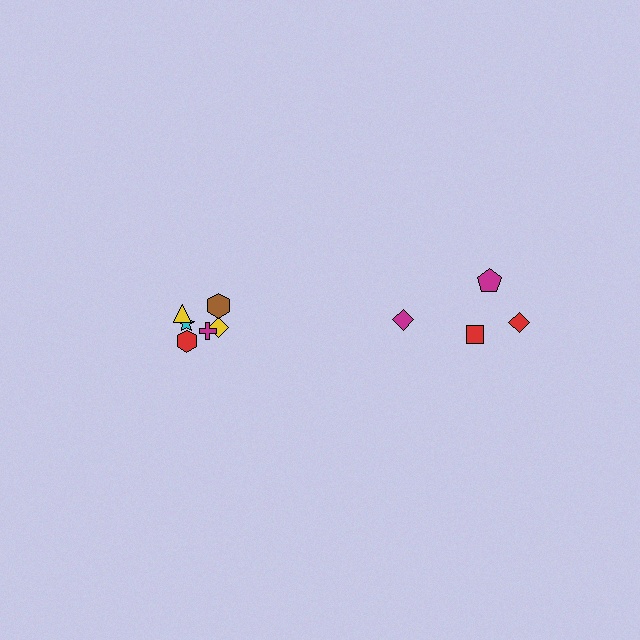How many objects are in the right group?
There are 4 objects.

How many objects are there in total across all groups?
There are 10 objects.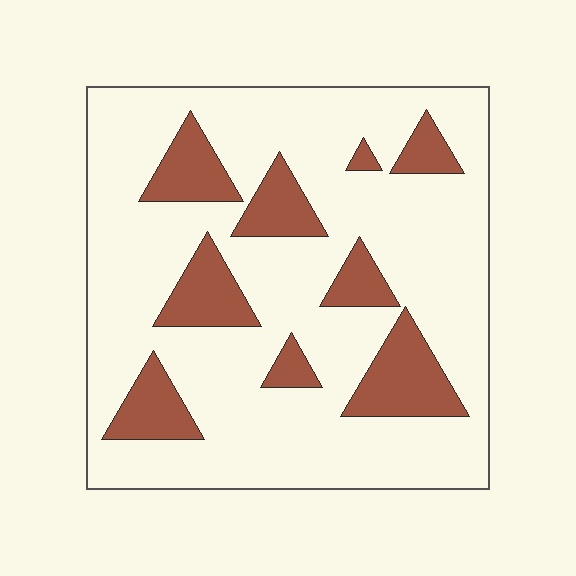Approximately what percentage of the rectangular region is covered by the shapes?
Approximately 20%.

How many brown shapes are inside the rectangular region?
9.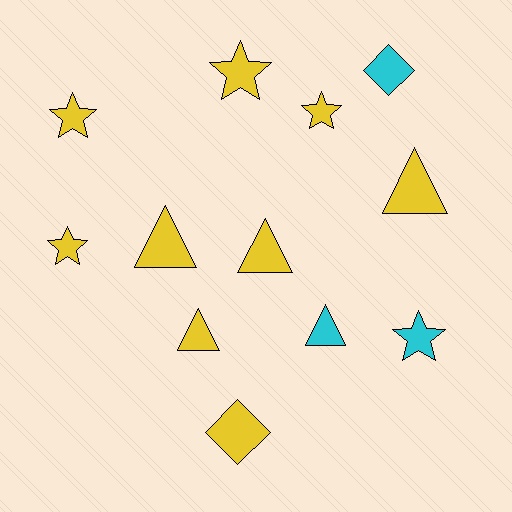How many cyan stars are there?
There is 1 cyan star.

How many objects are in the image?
There are 12 objects.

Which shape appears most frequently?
Triangle, with 5 objects.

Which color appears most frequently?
Yellow, with 9 objects.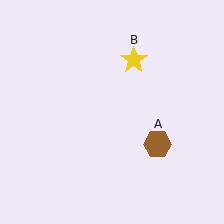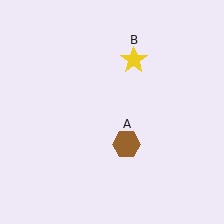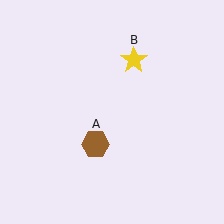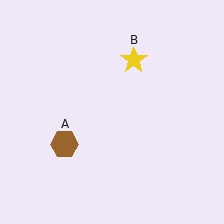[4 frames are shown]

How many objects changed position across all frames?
1 object changed position: brown hexagon (object A).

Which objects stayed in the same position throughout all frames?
Yellow star (object B) remained stationary.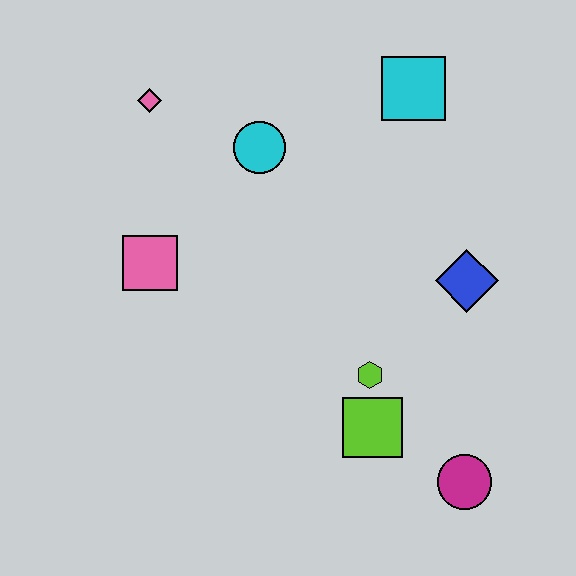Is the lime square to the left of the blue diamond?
Yes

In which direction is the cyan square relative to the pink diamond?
The cyan square is to the right of the pink diamond.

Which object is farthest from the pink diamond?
The magenta circle is farthest from the pink diamond.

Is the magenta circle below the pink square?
Yes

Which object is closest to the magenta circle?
The lime square is closest to the magenta circle.